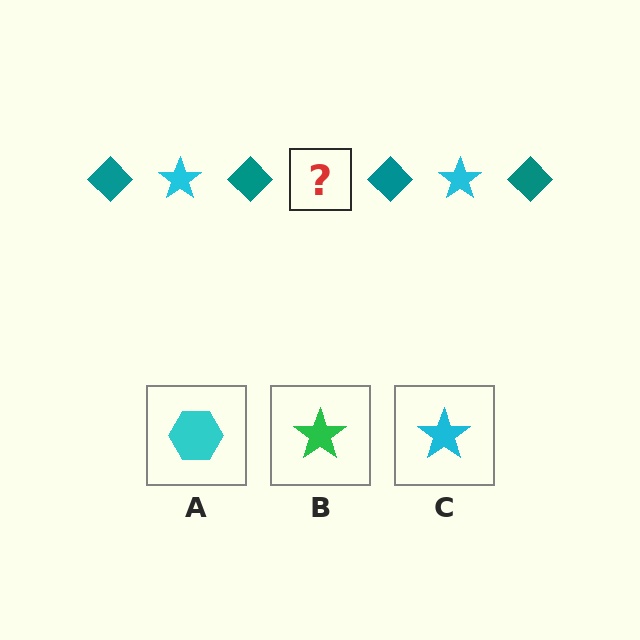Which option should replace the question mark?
Option C.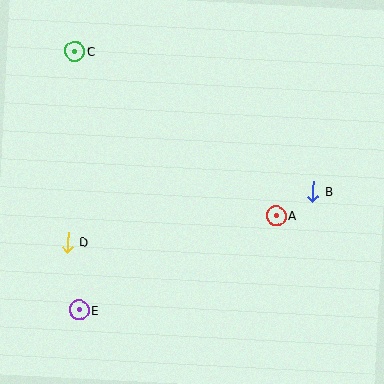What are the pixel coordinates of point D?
Point D is at (68, 242).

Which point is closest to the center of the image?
Point A at (276, 216) is closest to the center.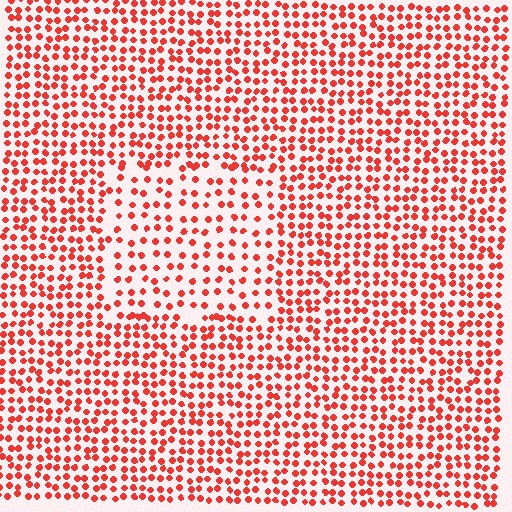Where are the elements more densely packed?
The elements are more densely packed outside the rectangle boundary.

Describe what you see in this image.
The image contains small red elements arranged at two different densities. A rectangle-shaped region is visible where the elements are less densely packed than the surrounding area.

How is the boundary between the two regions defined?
The boundary is defined by a change in element density (approximately 1.7x ratio). All elements are the same color, size, and shape.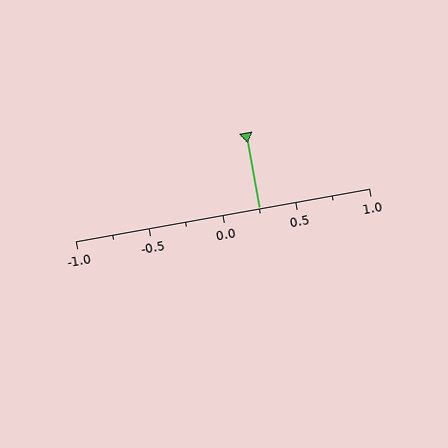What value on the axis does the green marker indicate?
The marker indicates approximately 0.25.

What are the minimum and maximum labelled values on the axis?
The axis runs from -1.0 to 1.0.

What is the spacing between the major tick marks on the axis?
The major ticks are spaced 0.5 apart.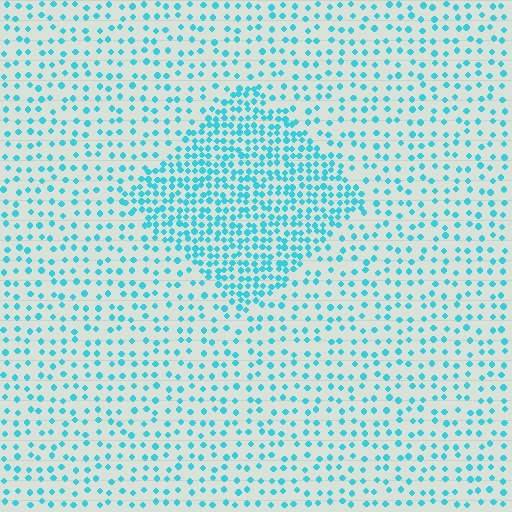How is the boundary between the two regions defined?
The boundary is defined by a change in element density (approximately 2.3x ratio). All elements are the same color, size, and shape.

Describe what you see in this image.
The image contains small cyan elements arranged at two different densities. A diamond-shaped region is visible where the elements are more densely packed than the surrounding area.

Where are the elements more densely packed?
The elements are more densely packed inside the diamond boundary.